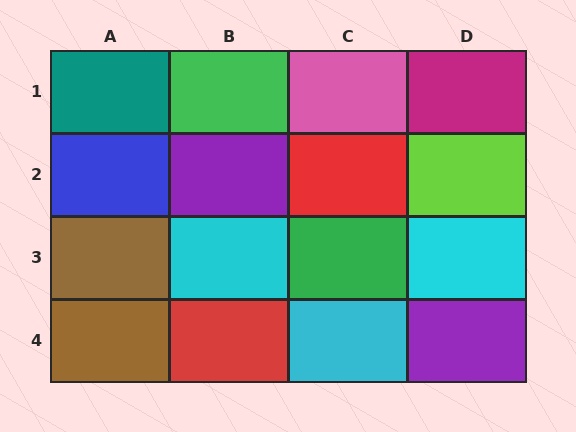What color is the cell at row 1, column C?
Pink.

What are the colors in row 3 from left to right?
Brown, cyan, green, cyan.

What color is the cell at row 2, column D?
Lime.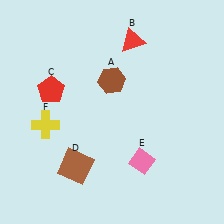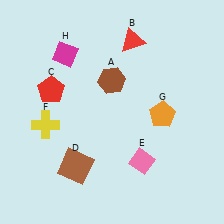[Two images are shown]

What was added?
An orange pentagon (G), a magenta diamond (H) were added in Image 2.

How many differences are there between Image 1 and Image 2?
There are 2 differences between the two images.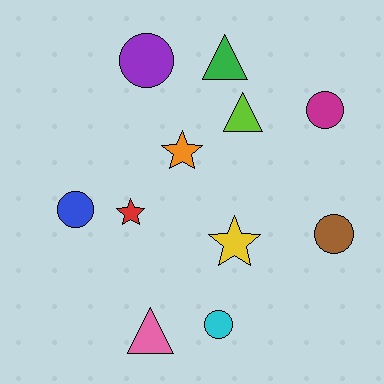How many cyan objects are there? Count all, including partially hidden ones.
There is 1 cyan object.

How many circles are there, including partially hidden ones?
There are 5 circles.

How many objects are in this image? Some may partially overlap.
There are 11 objects.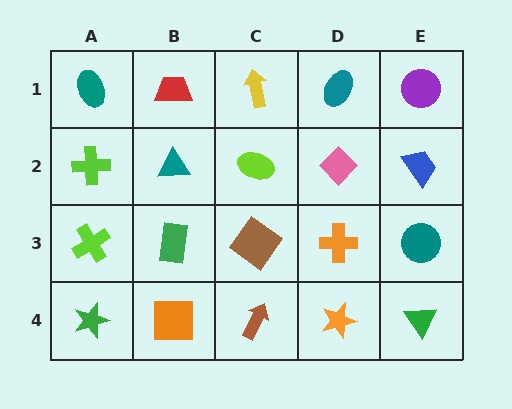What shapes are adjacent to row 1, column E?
A blue trapezoid (row 2, column E), a teal ellipse (row 1, column D).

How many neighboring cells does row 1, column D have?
3.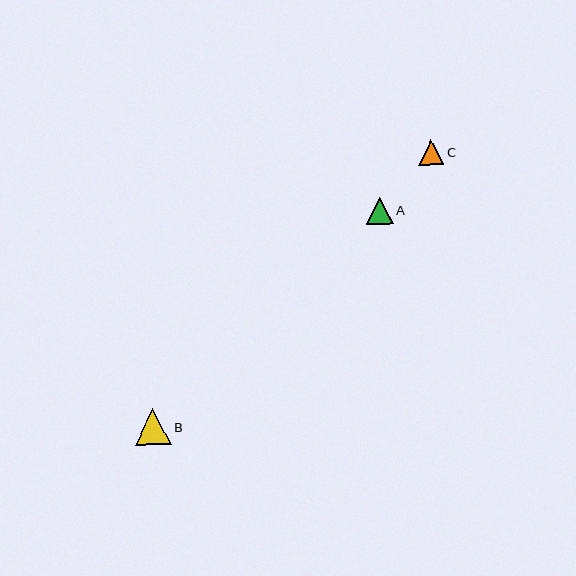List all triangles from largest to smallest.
From largest to smallest: B, A, C.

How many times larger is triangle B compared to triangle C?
Triangle B is approximately 1.5 times the size of triangle C.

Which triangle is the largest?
Triangle B is the largest with a size of approximately 36 pixels.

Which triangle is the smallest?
Triangle C is the smallest with a size of approximately 25 pixels.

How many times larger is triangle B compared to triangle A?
Triangle B is approximately 1.3 times the size of triangle A.